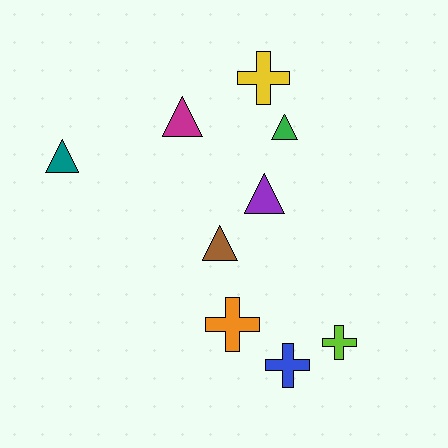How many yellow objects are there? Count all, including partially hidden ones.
There is 1 yellow object.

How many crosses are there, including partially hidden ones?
There are 4 crosses.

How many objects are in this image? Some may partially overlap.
There are 9 objects.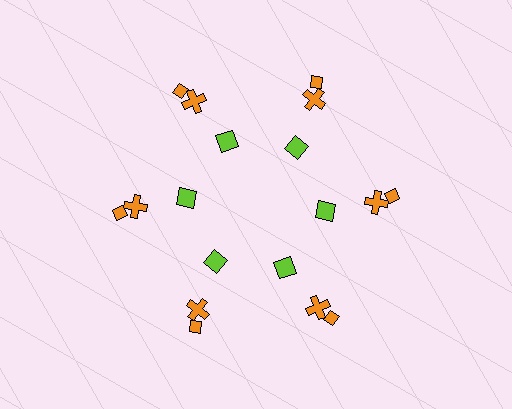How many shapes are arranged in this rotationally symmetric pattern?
There are 18 shapes, arranged in 6 groups of 3.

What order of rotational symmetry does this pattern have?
This pattern has 6-fold rotational symmetry.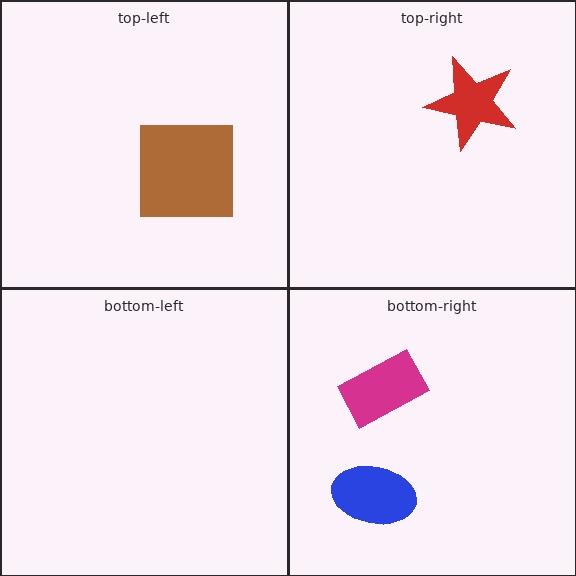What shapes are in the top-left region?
The brown square.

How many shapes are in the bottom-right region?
2.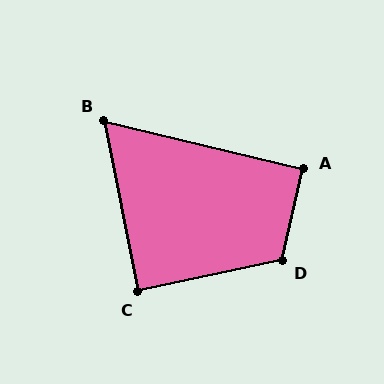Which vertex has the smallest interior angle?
B, at approximately 65 degrees.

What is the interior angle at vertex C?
Approximately 89 degrees (approximately right).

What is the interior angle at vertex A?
Approximately 91 degrees (approximately right).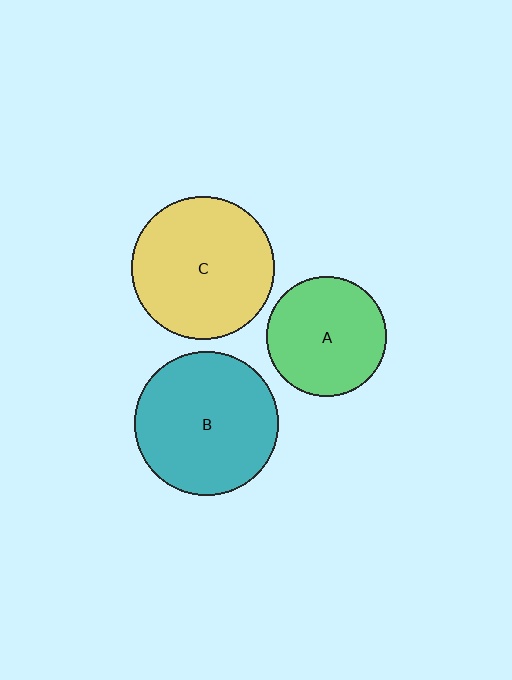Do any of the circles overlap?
No, none of the circles overlap.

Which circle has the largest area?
Circle B (teal).